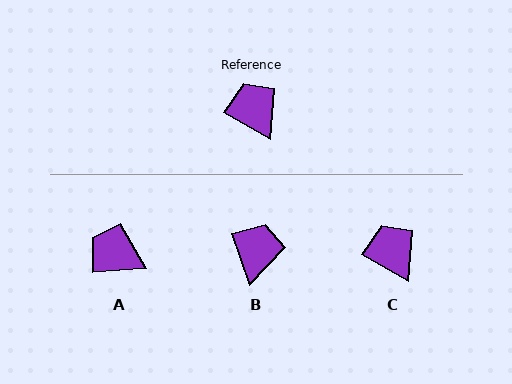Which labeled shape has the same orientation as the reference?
C.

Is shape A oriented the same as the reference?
No, it is off by about 35 degrees.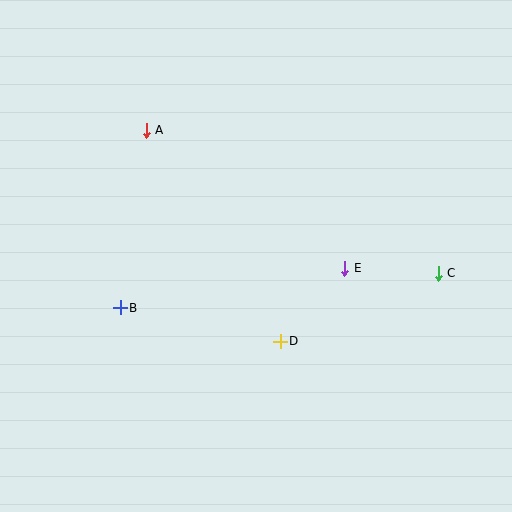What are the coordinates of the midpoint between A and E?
The midpoint between A and E is at (245, 199).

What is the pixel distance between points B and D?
The distance between B and D is 164 pixels.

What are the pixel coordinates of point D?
Point D is at (280, 341).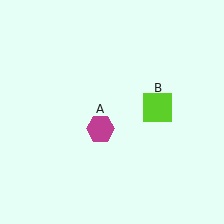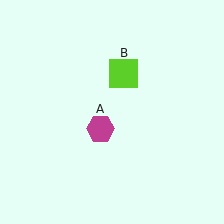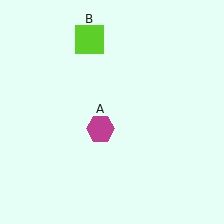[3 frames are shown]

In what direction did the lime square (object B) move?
The lime square (object B) moved up and to the left.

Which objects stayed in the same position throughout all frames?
Magenta hexagon (object A) remained stationary.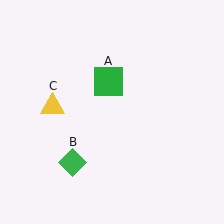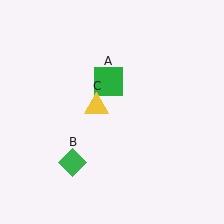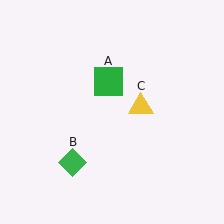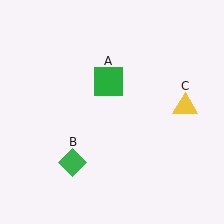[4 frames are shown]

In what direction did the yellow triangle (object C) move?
The yellow triangle (object C) moved right.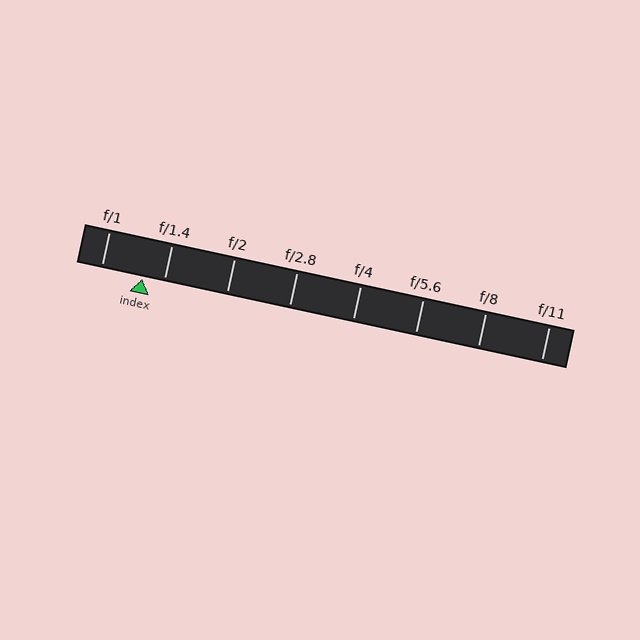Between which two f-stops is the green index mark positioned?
The index mark is between f/1 and f/1.4.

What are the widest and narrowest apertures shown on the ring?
The widest aperture shown is f/1 and the narrowest is f/11.